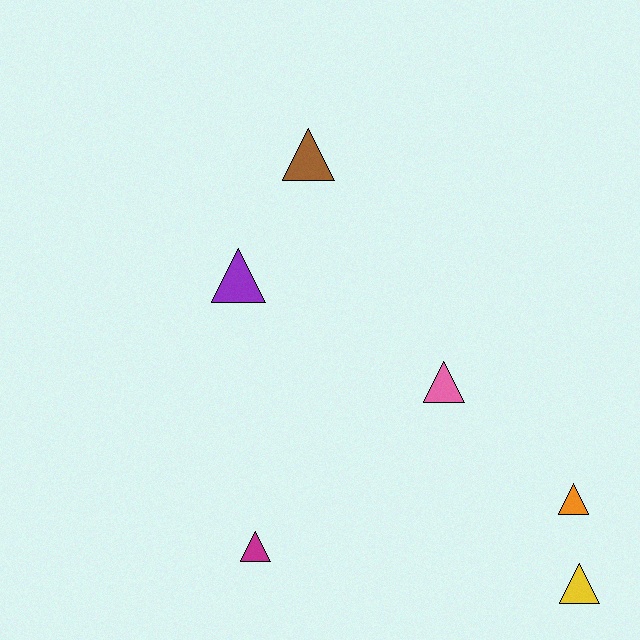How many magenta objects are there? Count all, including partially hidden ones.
There is 1 magenta object.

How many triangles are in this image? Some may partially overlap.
There are 6 triangles.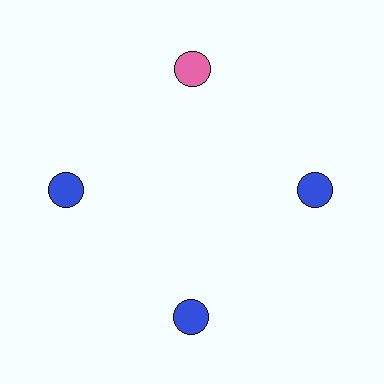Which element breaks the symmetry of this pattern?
The pink circle at roughly the 12 o'clock position breaks the symmetry. All other shapes are blue circles.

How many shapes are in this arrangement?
There are 4 shapes arranged in a ring pattern.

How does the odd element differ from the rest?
It has a different color: pink instead of blue.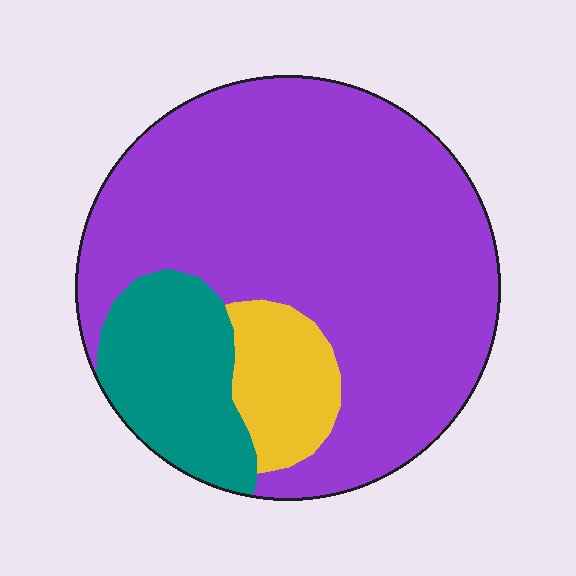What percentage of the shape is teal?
Teal takes up less than a quarter of the shape.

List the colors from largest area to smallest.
From largest to smallest: purple, teal, yellow.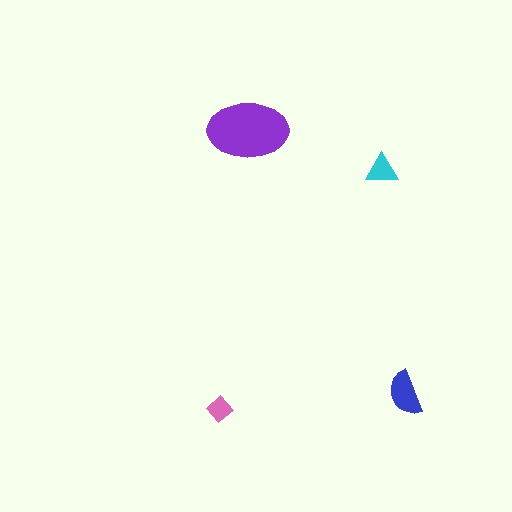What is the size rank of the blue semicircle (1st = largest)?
2nd.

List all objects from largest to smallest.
The purple ellipse, the blue semicircle, the cyan triangle, the pink diamond.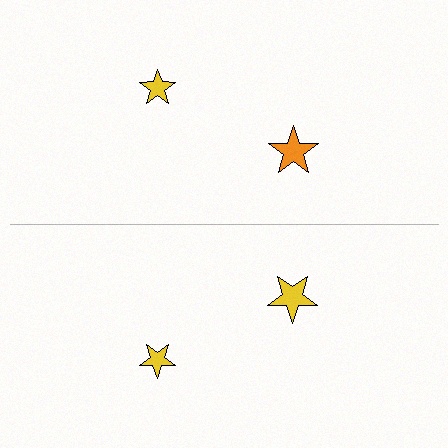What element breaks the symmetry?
The yellow star on the bottom side breaks the symmetry — its mirror counterpart is orange.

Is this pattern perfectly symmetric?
No, the pattern is not perfectly symmetric. The yellow star on the bottom side breaks the symmetry — its mirror counterpart is orange.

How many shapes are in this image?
There are 4 shapes in this image.